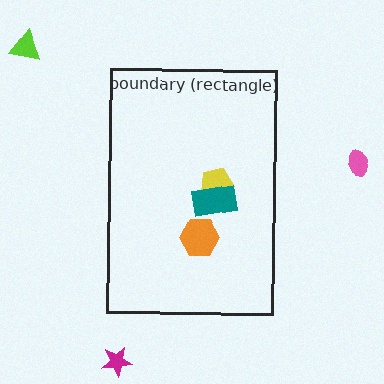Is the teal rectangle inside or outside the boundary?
Inside.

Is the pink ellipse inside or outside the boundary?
Outside.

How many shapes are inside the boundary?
3 inside, 3 outside.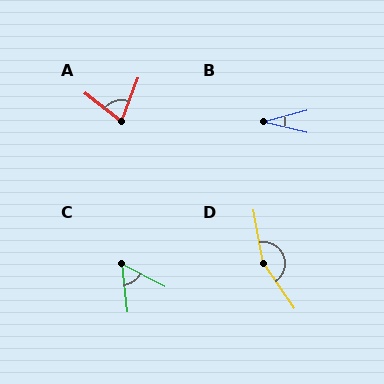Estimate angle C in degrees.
Approximately 56 degrees.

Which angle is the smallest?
B, at approximately 30 degrees.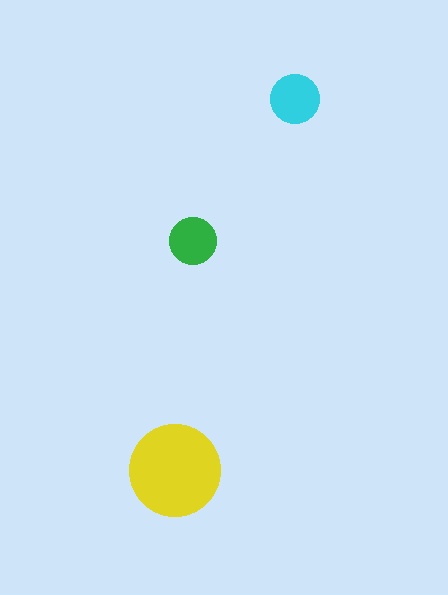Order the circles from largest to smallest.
the yellow one, the cyan one, the green one.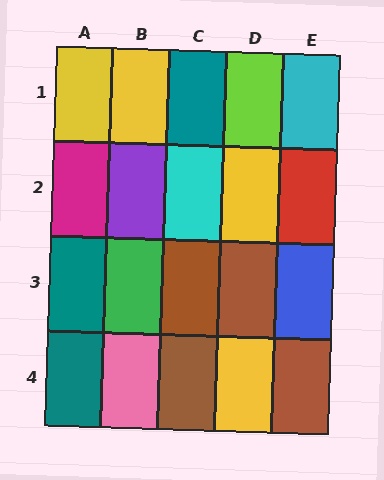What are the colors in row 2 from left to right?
Magenta, purple, cyan, yellow, red.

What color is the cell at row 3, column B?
Green.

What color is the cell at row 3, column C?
Brown.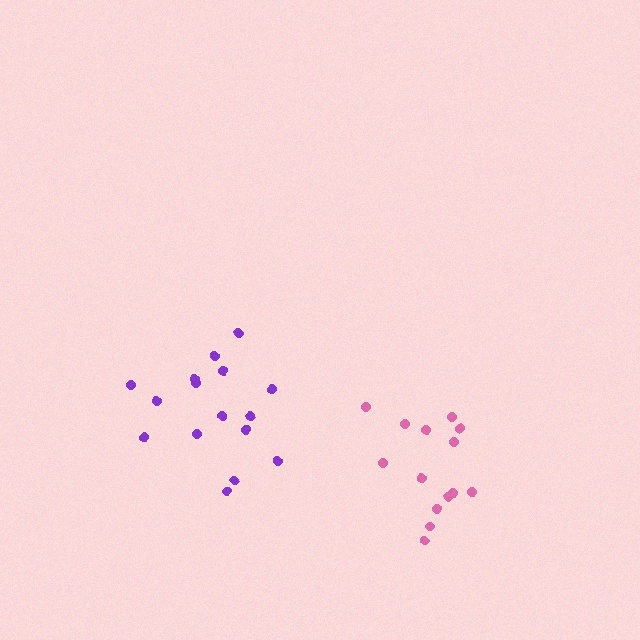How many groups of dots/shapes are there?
There are 2 groups.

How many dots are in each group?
Group 1: 16 dots, Group 2: 14 dots (30 total).